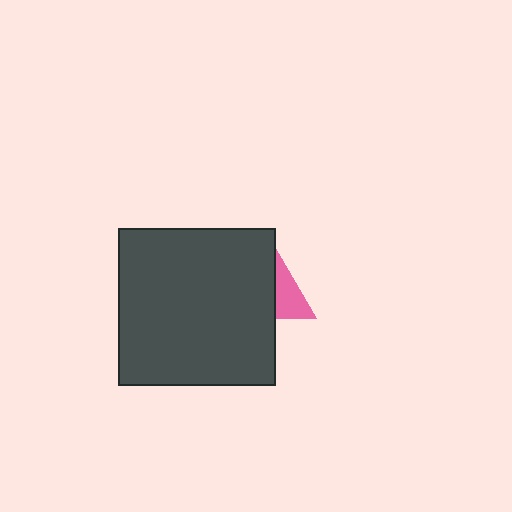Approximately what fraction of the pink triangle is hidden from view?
Roughly 58% of the pink triangle is hidden behind the dark gray square.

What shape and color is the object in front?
The object in front is a dark gray square.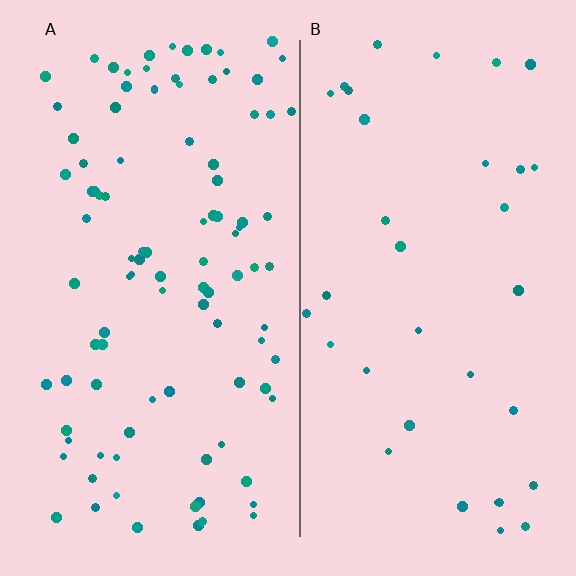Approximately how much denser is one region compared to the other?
Approximately 2.9× — region A over region B.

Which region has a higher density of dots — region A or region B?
A (the left).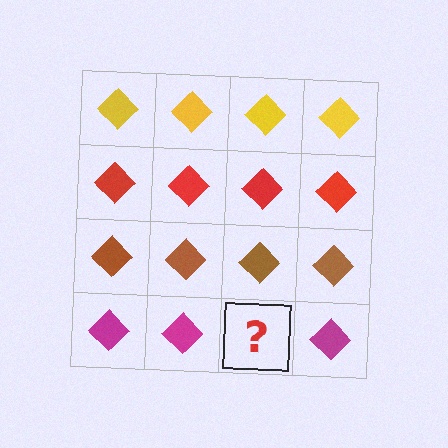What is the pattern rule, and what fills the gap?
The rule is that each row has a consistent color. The gap should be filled with a magenta diamond.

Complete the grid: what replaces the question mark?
The question mark should be replaced with a magenta diamond.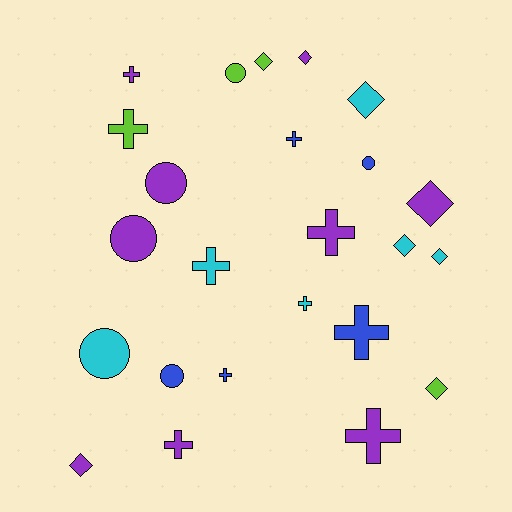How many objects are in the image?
There are 24 objects.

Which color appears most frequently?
Purple, with 9 objects.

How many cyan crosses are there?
There are 2 cyan crosses.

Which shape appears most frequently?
Cross, with 10 objects.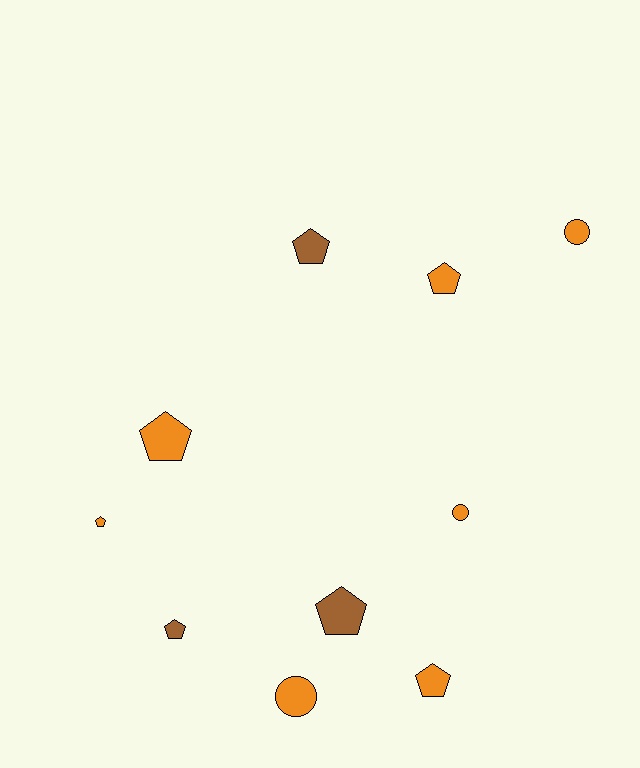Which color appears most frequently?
Orange, with 7 objects.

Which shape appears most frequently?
Pentagon, with 7 objects.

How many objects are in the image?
There are 10 objects.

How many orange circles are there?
There are 3 orange circles.